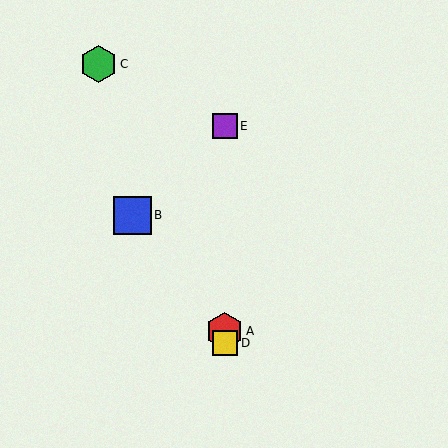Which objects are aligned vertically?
Objects A, D, E are aligned vertically.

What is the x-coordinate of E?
Object E is at x≈225.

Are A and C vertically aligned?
No, A is at x≈225 and C is at x≈99.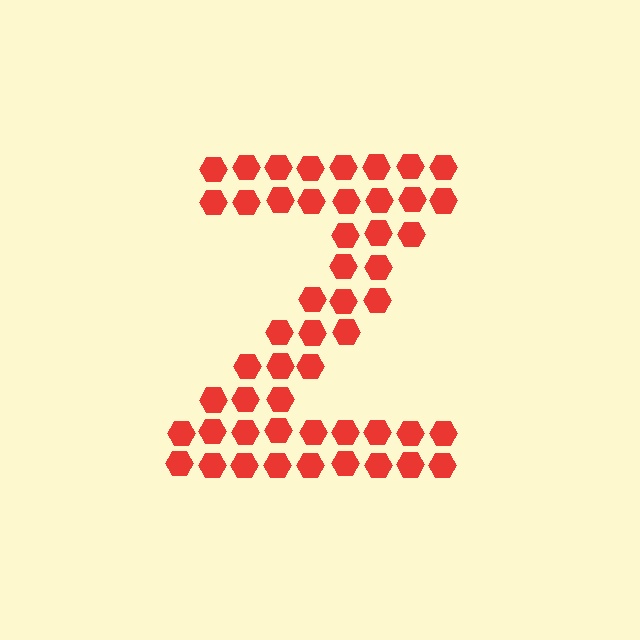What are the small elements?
The small elements are hexagons.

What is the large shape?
The large shape is the letter Z.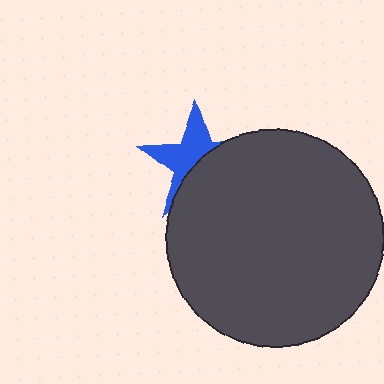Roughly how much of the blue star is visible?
About half of it is visible (roughly 49%).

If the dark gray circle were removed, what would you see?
You would see the complete blue star.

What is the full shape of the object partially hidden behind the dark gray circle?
The partially hidden object is a blue star.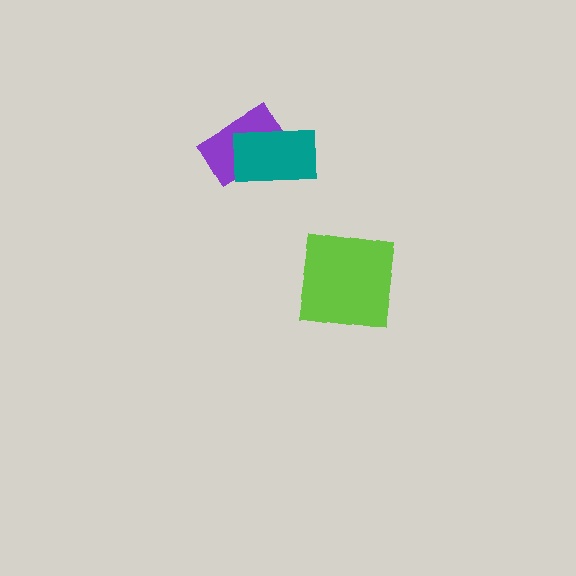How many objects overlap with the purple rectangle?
1 object overlaps with the purple rectangle.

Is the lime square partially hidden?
No, no other shape covers it.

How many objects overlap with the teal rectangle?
1 object overlaps with the teal rectangle.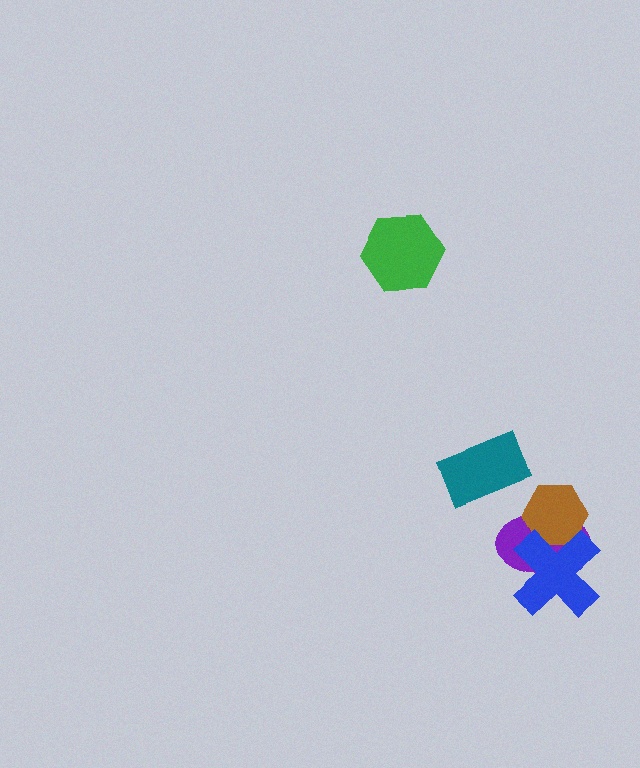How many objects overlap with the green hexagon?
0 objects overlap with the green hexagon.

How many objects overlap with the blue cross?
2 objects overlap with the blue cross.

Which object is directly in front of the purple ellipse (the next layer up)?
The brown hexagon is directly in front of the purple ellipse.